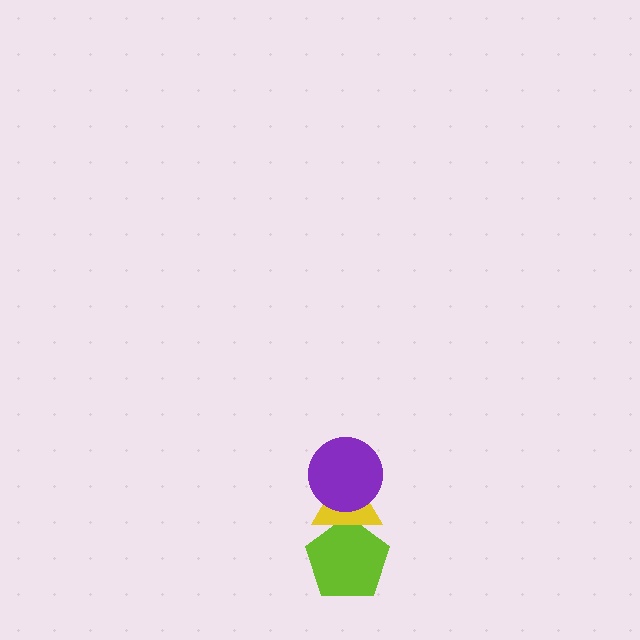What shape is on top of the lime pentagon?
The yellow triangle is on top of the lime pentagon.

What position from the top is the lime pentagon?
The lime pentagon is 3rd from the top.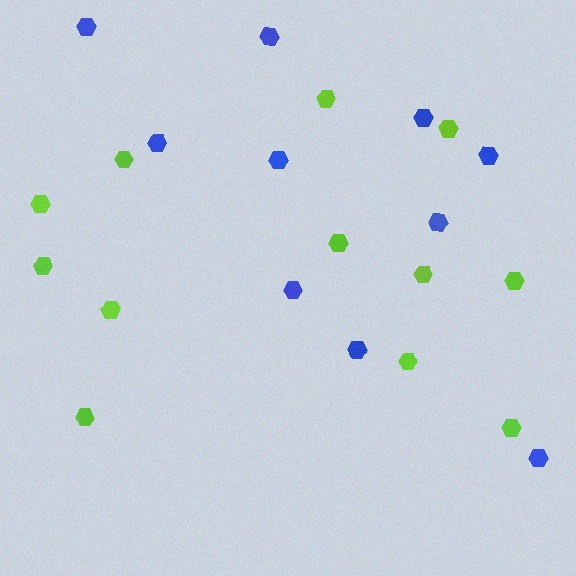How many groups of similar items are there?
There are 2 groups: one group of lime hexagons (12) and one group of blue hexagons (10).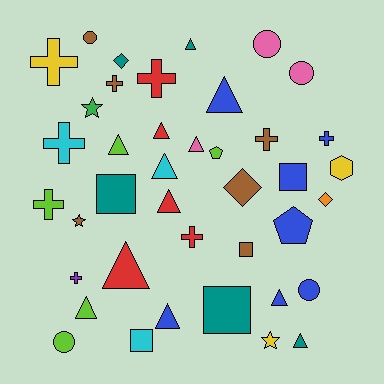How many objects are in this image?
There are 40 objects.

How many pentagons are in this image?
There are 2 pentagons.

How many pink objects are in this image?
There are 3 pink objects.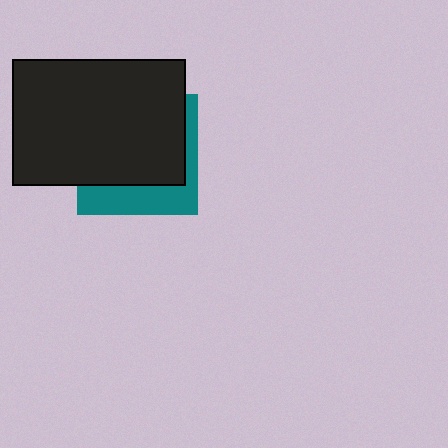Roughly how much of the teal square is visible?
A small part of it is visible (roughly 32%).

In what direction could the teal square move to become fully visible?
The teal square could move down. That would shift it out from behind the black rectangle entirely.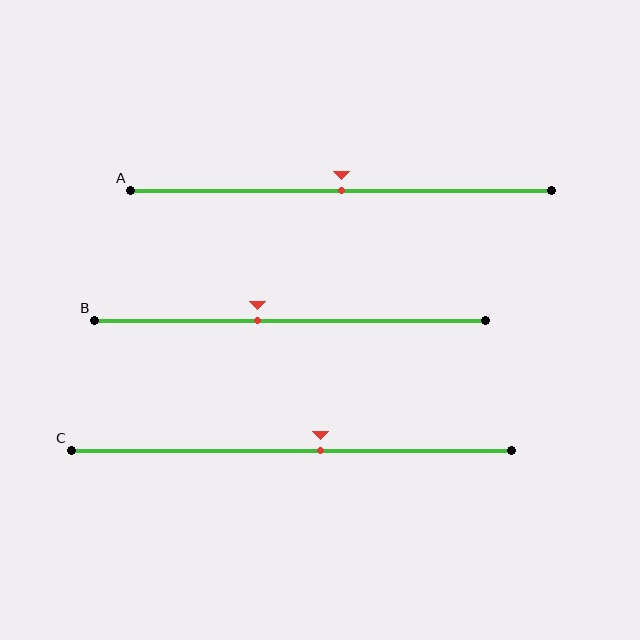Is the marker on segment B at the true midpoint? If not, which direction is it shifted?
No, the marker on segment B is shifted to the left by about 8% of the segment length.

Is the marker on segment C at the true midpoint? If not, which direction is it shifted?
No, the marker on segment C is shifted to the right by about 7% of the segment length.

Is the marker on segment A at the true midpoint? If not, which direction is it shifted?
Yes, the marker on segment A is at the true midpoint.